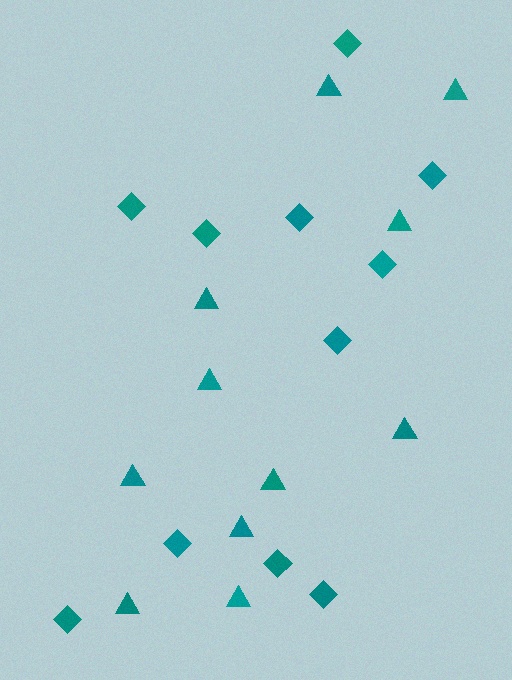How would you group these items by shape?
There are 2 groups: one group of diamonds (11) and one group of triangles (11).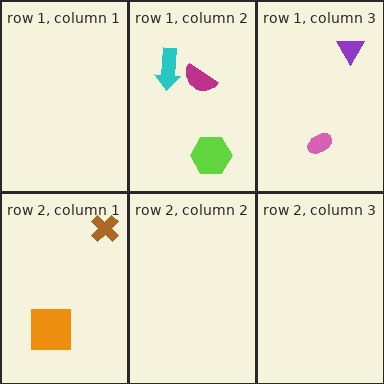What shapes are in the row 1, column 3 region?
The pink ellipse, the purple triangle.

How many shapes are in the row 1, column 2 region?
3.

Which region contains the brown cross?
The row 2, column 1 region.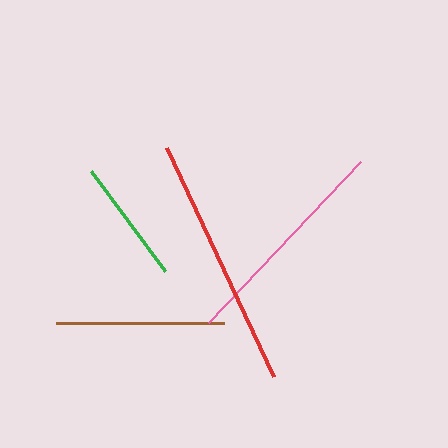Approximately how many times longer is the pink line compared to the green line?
The pink line is approximately 1.8 times the length of the green line.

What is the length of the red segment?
The red segment is approximately 253 pixels long.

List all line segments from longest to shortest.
From longest to shortest: red, pink, brown, green.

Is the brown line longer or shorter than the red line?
The red line is longer than the brown line.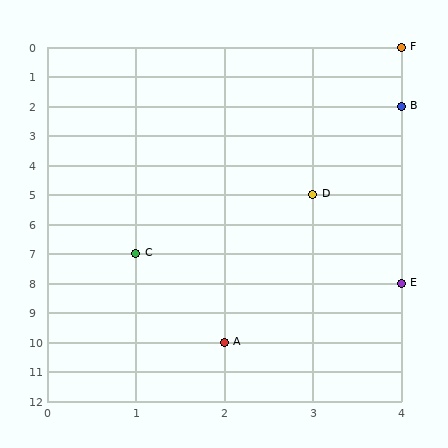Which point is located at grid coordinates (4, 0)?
Point F is at (4, 0).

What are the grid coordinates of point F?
Point F is at grid coordinates (4, 0).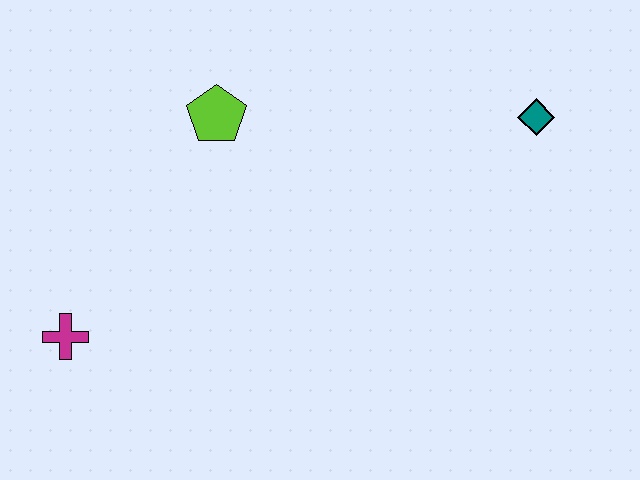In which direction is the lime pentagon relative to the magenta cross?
The lime pentagon is above the magenta cross.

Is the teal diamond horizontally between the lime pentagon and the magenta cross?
No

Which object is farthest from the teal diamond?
The magenta cross is farthest from the teal diamond.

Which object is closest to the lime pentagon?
The magenta cross is closest to the lime pentagon.